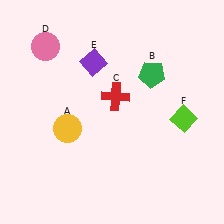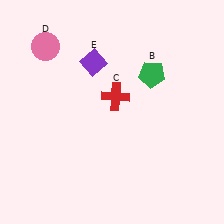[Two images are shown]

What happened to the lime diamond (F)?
The lime diamond (F) was removed in Image 2. It was in the bottom-right area of Image 1.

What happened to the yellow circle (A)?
The yellow circle (A) was removed in Image 2. It was in the bottom-left area of Image 1.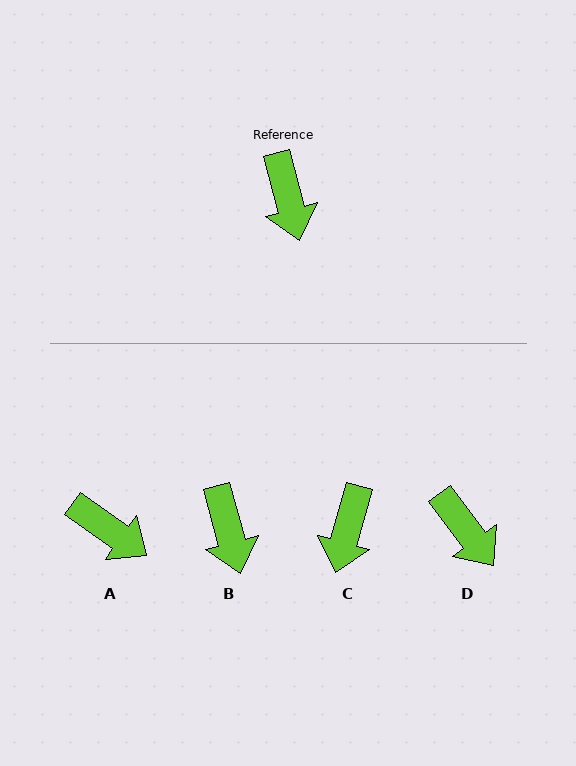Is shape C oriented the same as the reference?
No, it is off by about 31 degrees.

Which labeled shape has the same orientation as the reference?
B.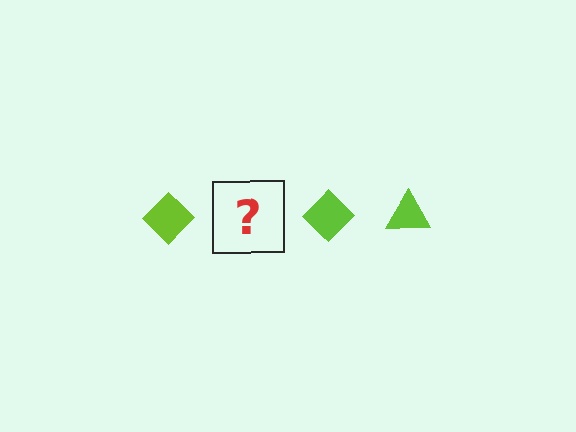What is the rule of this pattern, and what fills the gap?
The rule is that the pattern cycles through diamond, triangle shapes in lime. The gap should be filled with a lime triangle.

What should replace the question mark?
The question mark should be replaced with a lime triangle.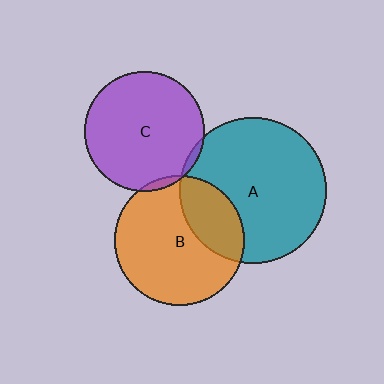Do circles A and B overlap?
Yes.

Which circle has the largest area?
Circle A (teal).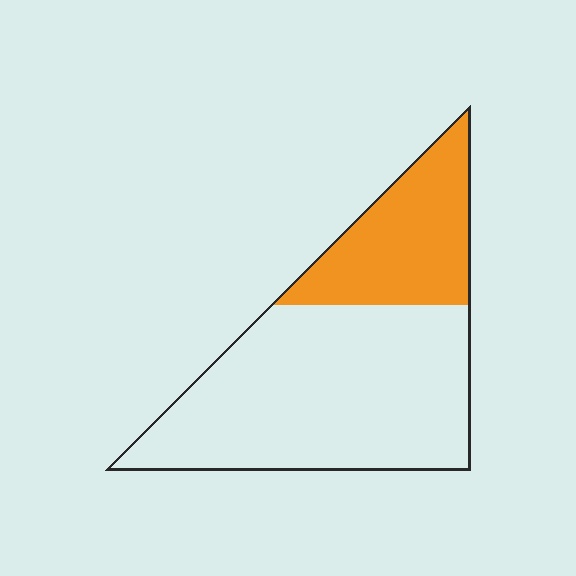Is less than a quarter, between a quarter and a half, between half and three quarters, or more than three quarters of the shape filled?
Between a quarter and a half.